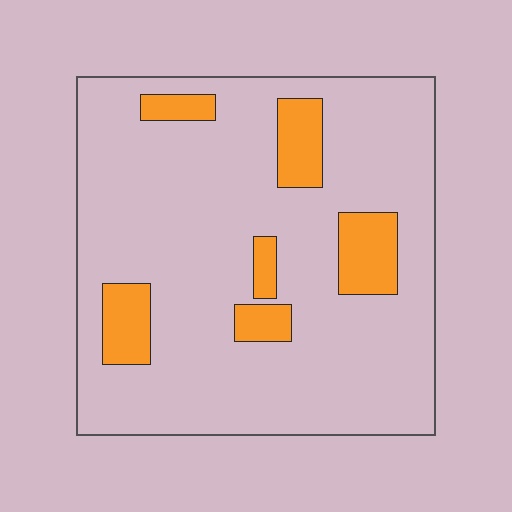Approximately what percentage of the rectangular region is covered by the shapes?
Approximately 15%.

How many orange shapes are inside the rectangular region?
6.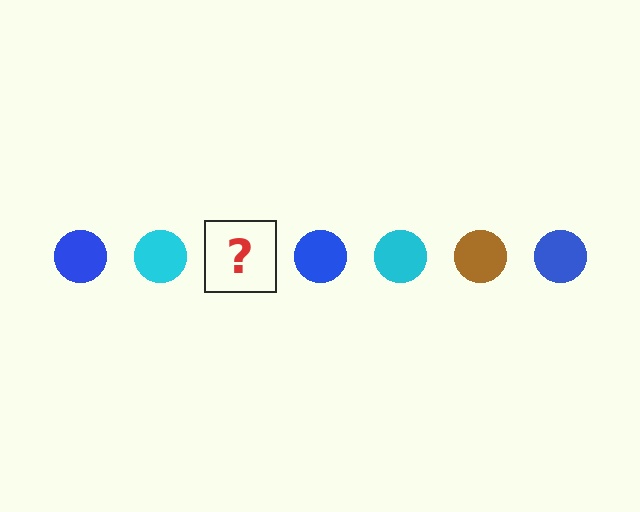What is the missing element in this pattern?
The missing element is a brown circle.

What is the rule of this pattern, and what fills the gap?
The rule is that the pattern cycles through blue, cyan, brown circles. The gap should be filled with a brown circle.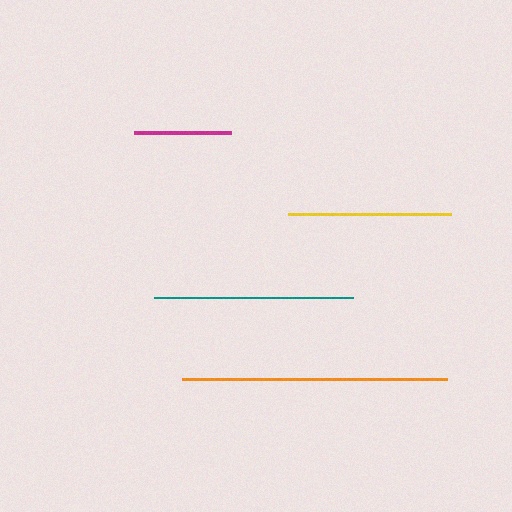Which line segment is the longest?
The orange line is the longest at approximately 265 pixels.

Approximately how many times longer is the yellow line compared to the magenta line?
The yellow line is approximately 1.7 times the length of the magenta line.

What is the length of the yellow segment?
The yellow segment is approximately 162 pixels long.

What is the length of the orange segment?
The orange segment is approximately 265 pixels long.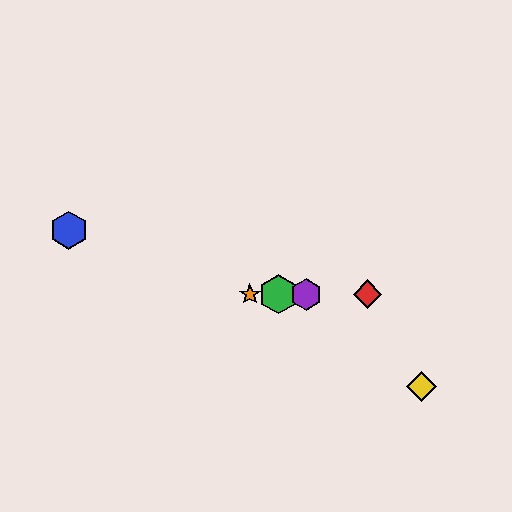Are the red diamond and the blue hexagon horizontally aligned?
No, the red diamond is at y≈294 and the blue hexagon is at y≈230.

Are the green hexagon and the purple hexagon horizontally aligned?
Yes, both are at y≈294.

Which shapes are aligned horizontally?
The red diamond, the green hexagon, the purple hexagon, the orange star are aligned horizontally.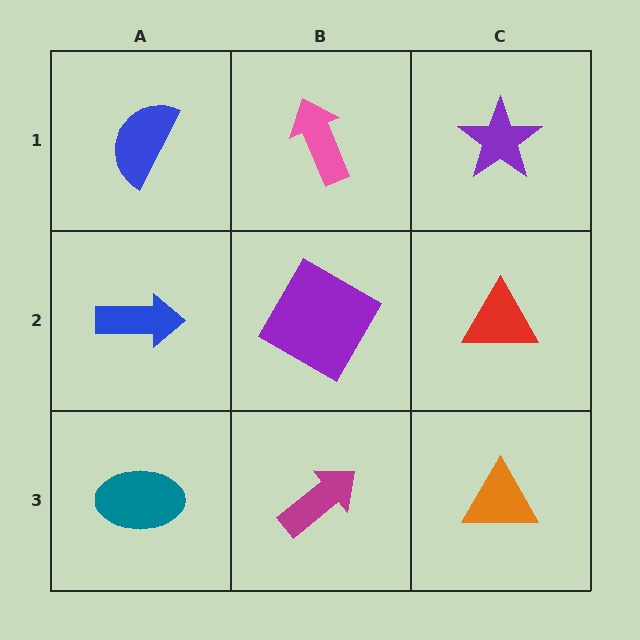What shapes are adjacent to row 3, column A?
A blue arrow (row 2, column A), a magenta arrow (row 3, column B).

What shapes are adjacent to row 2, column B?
A pink arrow (row 1, column B), a magenta arrow (row 3, column B), a blue arrow (row 2, column A), a red triangle (row 2, column C).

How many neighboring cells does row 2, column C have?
3.